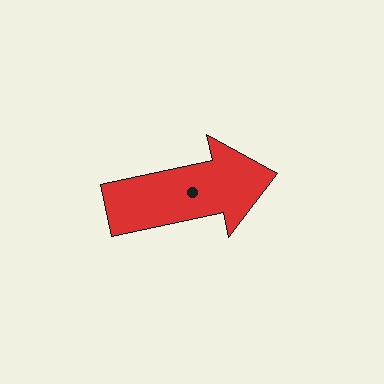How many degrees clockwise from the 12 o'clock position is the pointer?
Approximately 78 degrees.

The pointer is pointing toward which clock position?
Roughly 3 o'clock.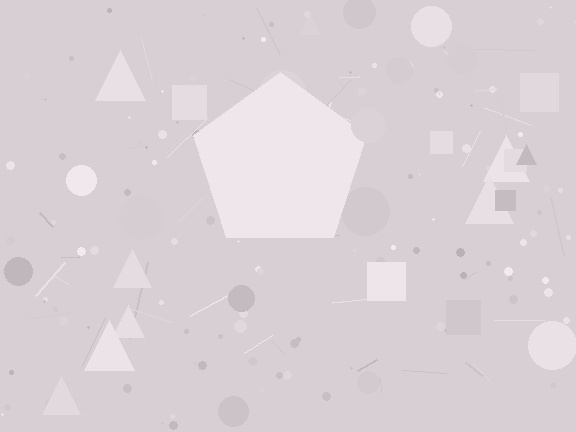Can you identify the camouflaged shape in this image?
The camouflaged shape is a pentagon.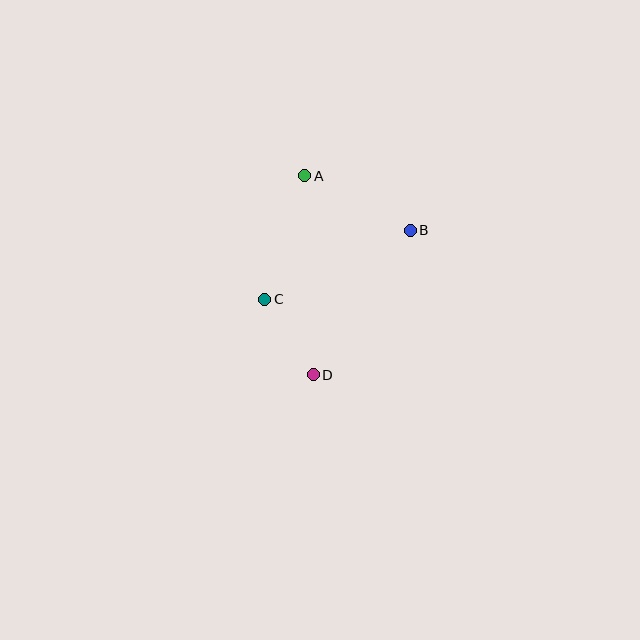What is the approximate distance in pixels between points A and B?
The distance between A and B is approximately 119 pixels.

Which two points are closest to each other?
Points C and D are closest to each other.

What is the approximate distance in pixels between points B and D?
The distance between B and D is approximately 174 pixels.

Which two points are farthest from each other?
Points A and D are farthest from each other.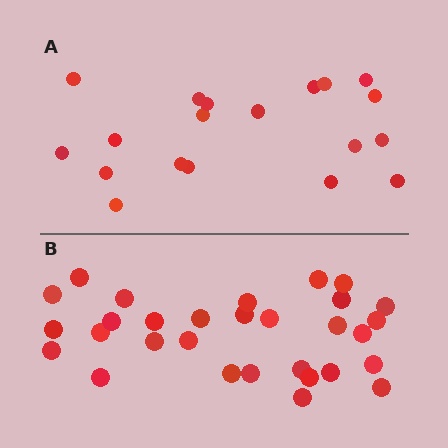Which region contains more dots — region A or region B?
Region B (the bottom region) has more dots.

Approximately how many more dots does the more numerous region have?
Region B has roughly 12 or so more dots than region A.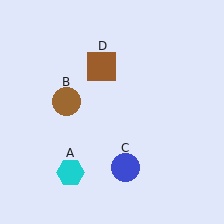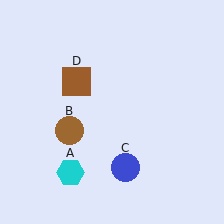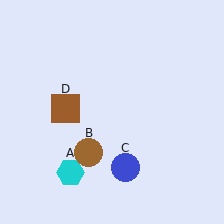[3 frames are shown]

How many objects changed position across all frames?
2 objects changed position: brown circle (object B), brown square (object D).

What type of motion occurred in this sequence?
The brown circle (object B), brown square (object D) rotated counterclockwise around the center of the scene.